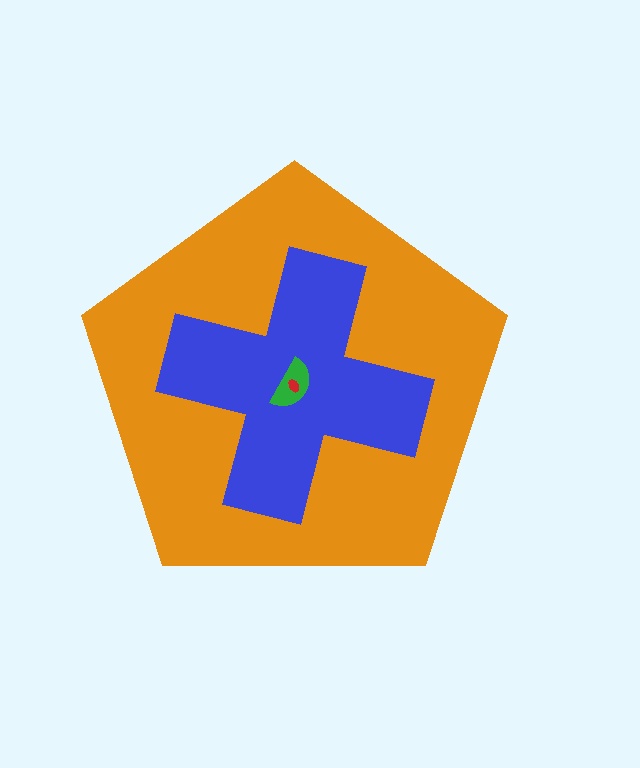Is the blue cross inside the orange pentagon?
Yes.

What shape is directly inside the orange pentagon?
The blue cross.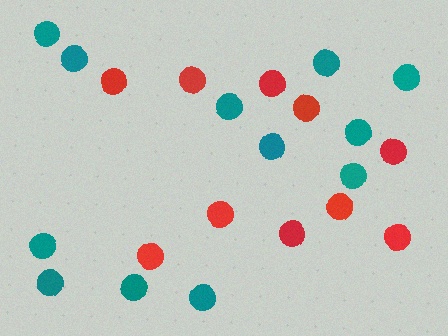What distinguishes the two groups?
There are 2 groups: one group of red circles (10) and one group of teal circles (12).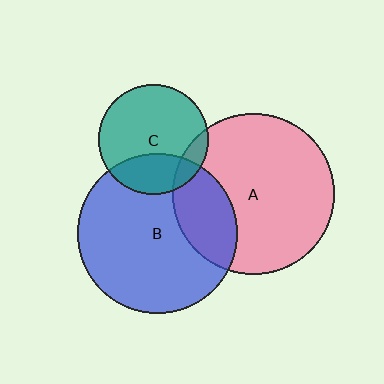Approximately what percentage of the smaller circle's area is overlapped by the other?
Approximately 30%.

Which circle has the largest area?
Circle A (pink).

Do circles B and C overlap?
Yes.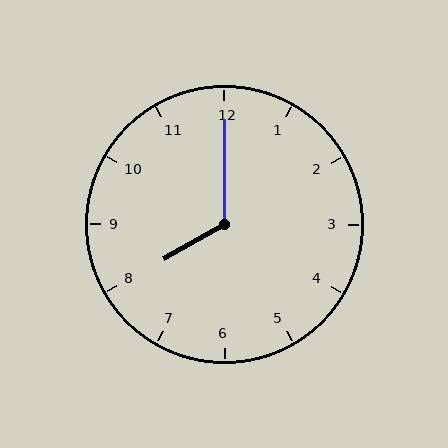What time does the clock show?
8:00.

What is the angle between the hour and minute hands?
Approximately 120 degrees.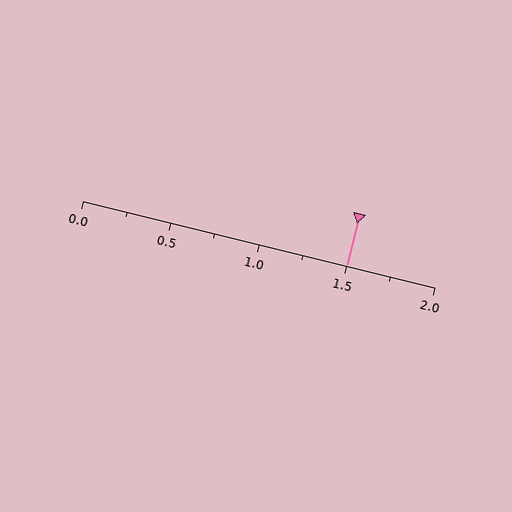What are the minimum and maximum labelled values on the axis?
The axis runs from 0.0 to 2.0.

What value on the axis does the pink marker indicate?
The marker indicates approximately 1.5.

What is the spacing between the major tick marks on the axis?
The major ticks are spaced 0.5 apart.